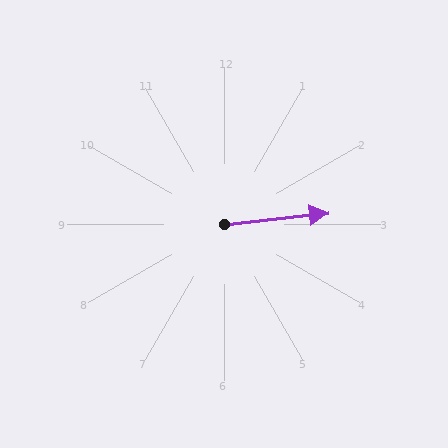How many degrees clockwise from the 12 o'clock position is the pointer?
Approximately 84 degrees.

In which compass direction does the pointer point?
East.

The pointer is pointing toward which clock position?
Roughly 3 o'clock.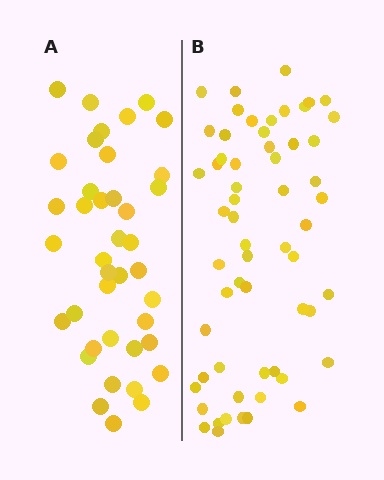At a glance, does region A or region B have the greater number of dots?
Region B (the right region) has more dots.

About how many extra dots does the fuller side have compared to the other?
Region B has approximately 20 more dots than region A.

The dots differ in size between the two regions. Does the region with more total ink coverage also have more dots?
No. Region A has more total ink coverage because its dots are larger, but region B actually contains more individual dots. Total area can be misleading — the number of items is what matters here.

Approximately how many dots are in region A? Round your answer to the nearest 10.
About 40 dots.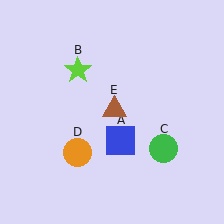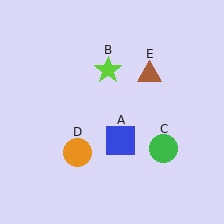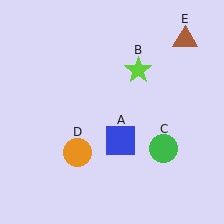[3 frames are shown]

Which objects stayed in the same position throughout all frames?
Blue square (object A) and green circle (object C) and orange circle (object D) remained stationary.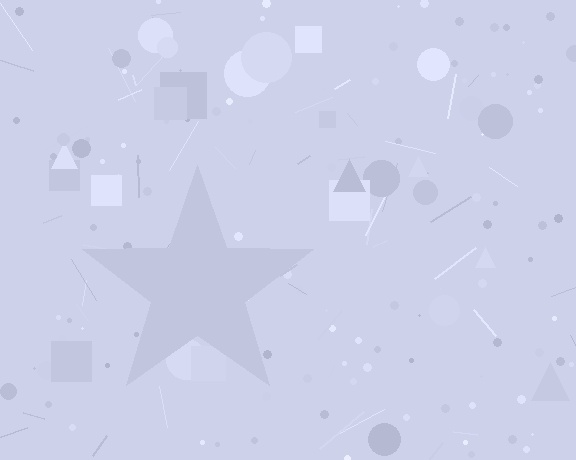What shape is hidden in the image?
A star is hidden in the image.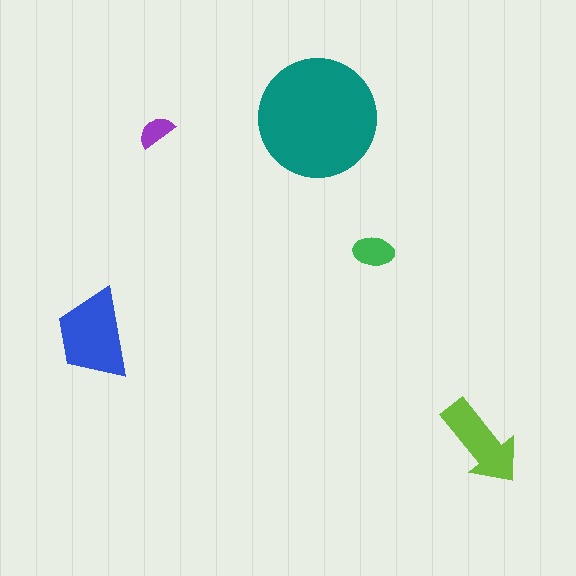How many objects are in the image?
There are 5 objects in the image.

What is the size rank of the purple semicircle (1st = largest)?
5th.